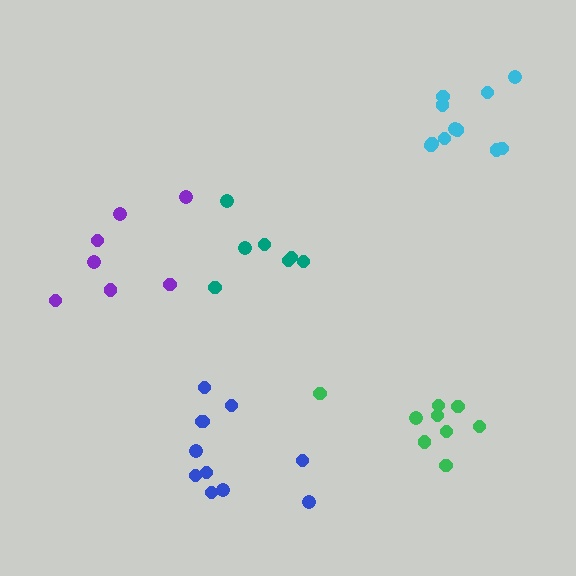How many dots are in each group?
Group 1: 11 dots, Group 2: 7 dots, Group 3: 11 dots, Group 4: 7 dots, Group 5: 9 dots (45 total).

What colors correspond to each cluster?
The clusters are colored: blue, teal, cyan, purple, green.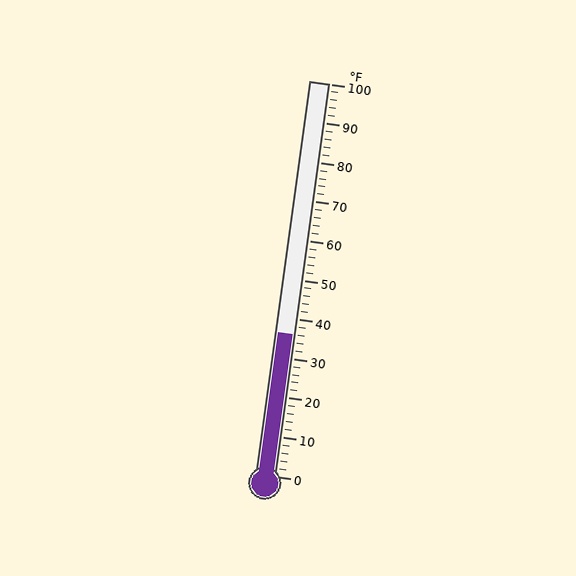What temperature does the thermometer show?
The thermometer shows approximately 36°F.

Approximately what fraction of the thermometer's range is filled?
The thermometer is filled to approximately 35% of its range.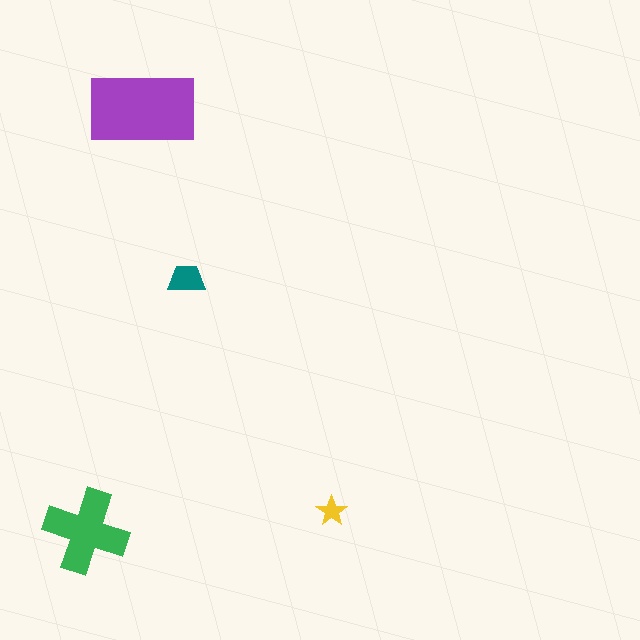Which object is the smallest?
The yellow star.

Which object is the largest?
The purple rectangle.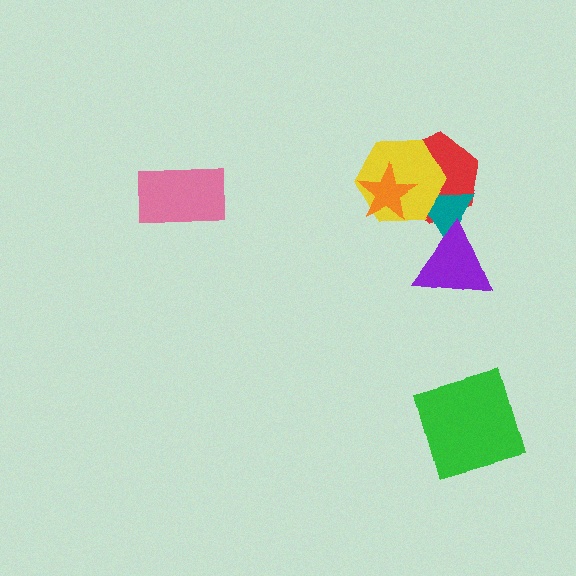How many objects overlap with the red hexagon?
3 objects overlap with the red hexagon.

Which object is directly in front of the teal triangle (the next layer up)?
The yellow hexagon is directly in front of the teal triangle.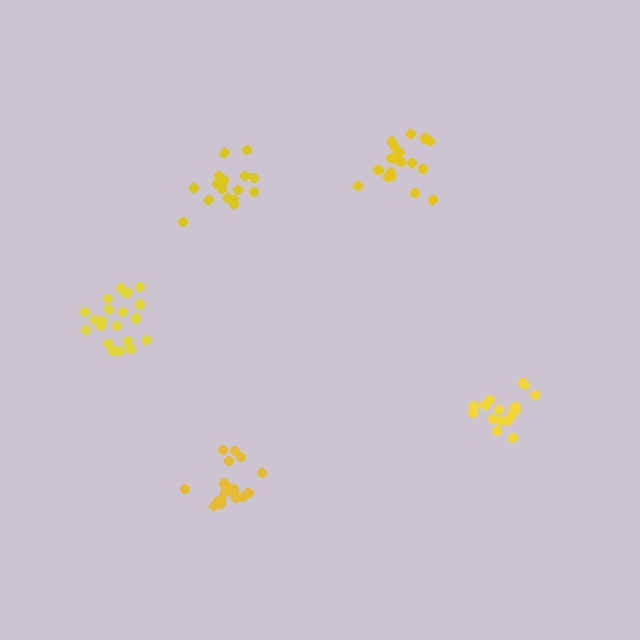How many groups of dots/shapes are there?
There are 5 groups.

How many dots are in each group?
Group 1: 18 dots, Group 2: 18 dots, Group 3: 17 dots, Group 4: 18 dots, Group 5: 20 dots (91 total).